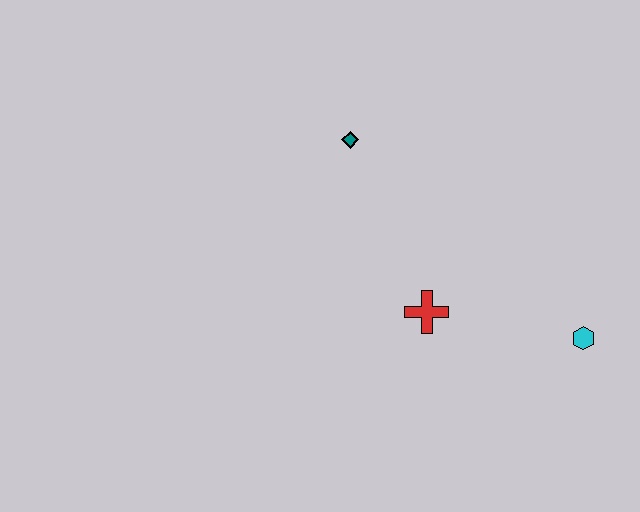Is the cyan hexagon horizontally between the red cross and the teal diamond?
No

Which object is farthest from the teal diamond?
The cyan hexagon is farthest from the teal diamond.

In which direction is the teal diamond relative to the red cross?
The teal diamond is above the red cross.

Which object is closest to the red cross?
The cyan hexagon is closest to the red cross.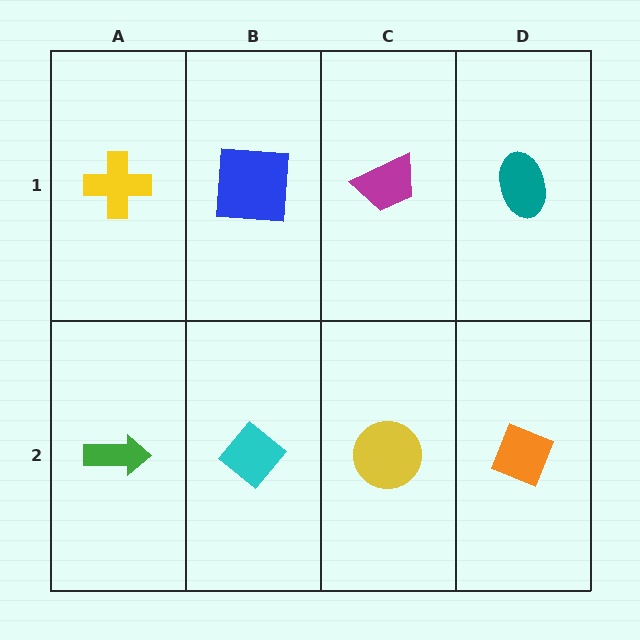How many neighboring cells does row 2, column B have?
3.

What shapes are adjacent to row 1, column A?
A green arrow (row 2, column A), a blue square (row 1, column B).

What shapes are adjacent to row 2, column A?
A yellow cross (row 1, column A), a cyan diamond (row 2, column B).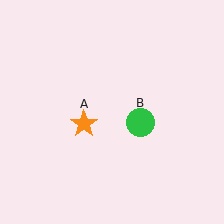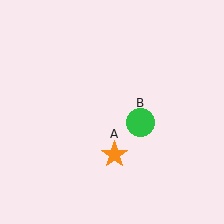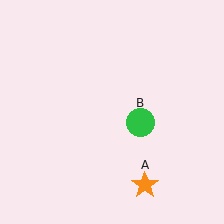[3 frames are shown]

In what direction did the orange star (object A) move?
The orange star (object A) moved down and to the right.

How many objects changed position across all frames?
1 object changed position: orange star (object A).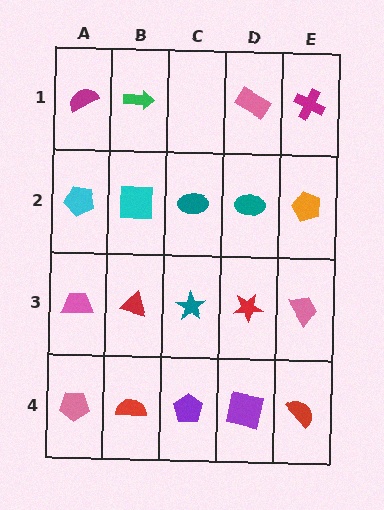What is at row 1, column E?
A magenta cross.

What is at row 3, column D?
A red star.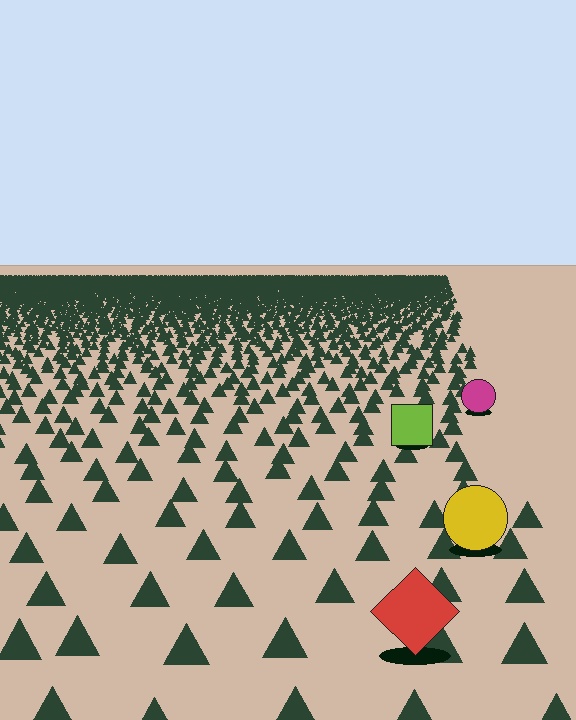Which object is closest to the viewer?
The red diamond is closest. The texture marks near it are larger and more spread out.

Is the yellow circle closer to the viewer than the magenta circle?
Yes. The yellow circle is closer — you can tell from the texture gradient: the ground texture is coarser near it.